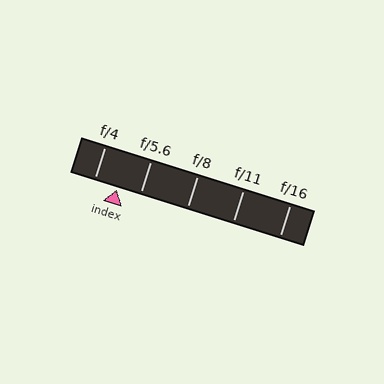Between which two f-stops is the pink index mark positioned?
The index mark is between f/4 and f/5.6.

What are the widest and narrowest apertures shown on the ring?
The widest aperture shown is f/4 and the narrowest is f/16.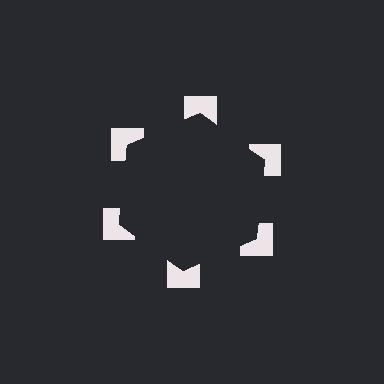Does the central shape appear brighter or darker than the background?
It typically appears slightly darker than the background, even though no actual brightness change is drawn.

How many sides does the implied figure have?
6 sides.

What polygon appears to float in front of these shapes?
An illusory hexagon — its edges are inferred from the aligned wedge cuts in the notched squares, not physically drawn.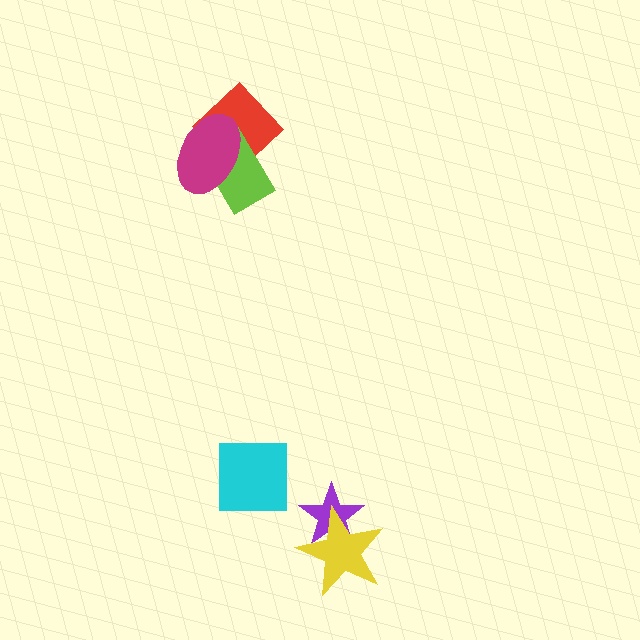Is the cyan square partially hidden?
No, no other shape covers it.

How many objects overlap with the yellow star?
1 object overlaps with the yellow star.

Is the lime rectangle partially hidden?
Yes, it is partially covered by another shape.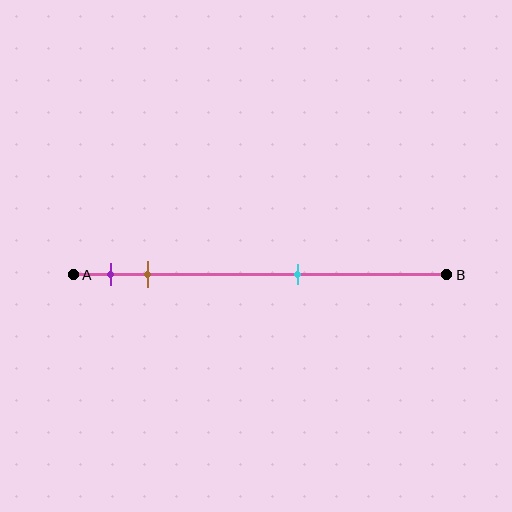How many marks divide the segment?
There are 3 marks dividing the segment.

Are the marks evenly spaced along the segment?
No, the marks are not evenly spaced.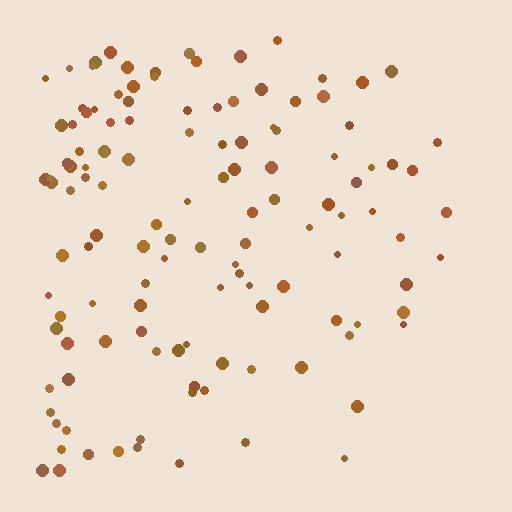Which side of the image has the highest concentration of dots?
The left.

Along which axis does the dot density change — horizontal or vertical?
Horizontal.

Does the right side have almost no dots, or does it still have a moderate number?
Still a moderate number, just noticeably fewer than the left.